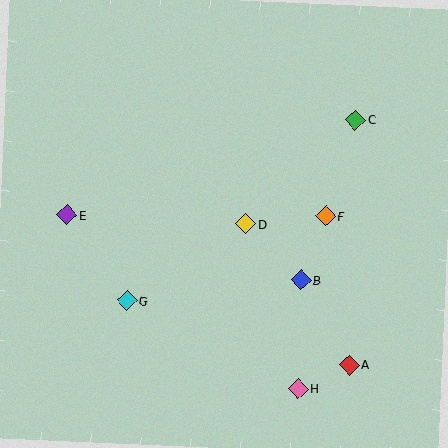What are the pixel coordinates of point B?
Point B is at (301, 280).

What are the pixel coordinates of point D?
Point D is at (246, 224).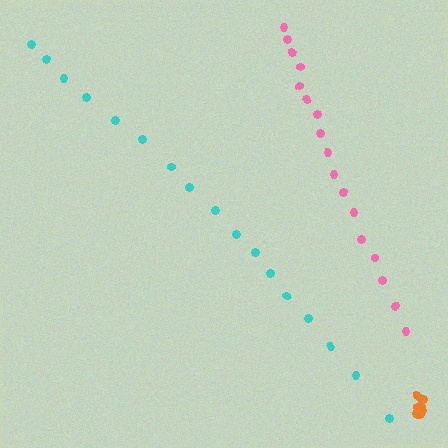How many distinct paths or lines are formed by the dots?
There are 3 distinct paths.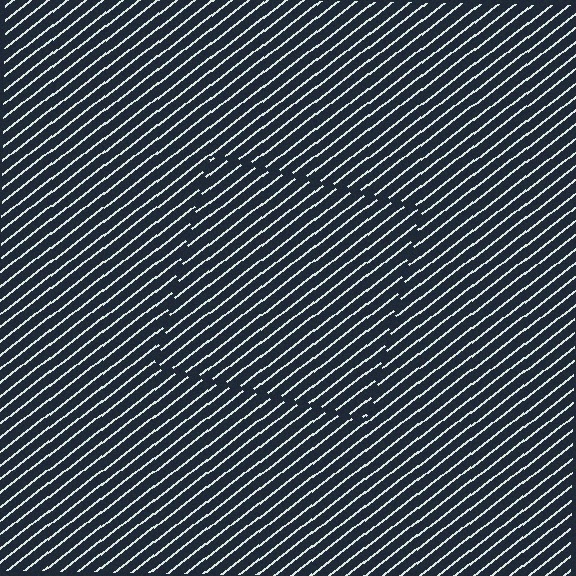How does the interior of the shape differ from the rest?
The interior of the shape contains the same grating, shifted by half a period — the contour is defined by the phase discontinuity where line-ends from the inner and outer gratings abut.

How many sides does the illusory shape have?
4 sides — the line-ends trace a square.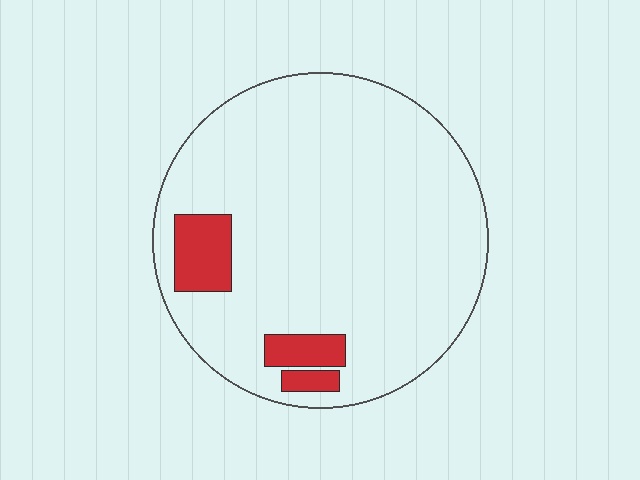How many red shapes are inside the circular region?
3.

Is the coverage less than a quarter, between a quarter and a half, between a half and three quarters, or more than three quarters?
Less than a quarter.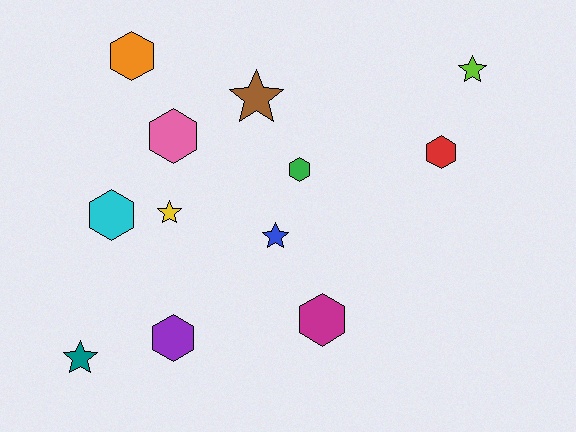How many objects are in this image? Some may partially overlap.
There are 12 objects.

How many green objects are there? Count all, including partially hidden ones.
There is 1 green object.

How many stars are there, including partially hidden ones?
There are 5 stars.